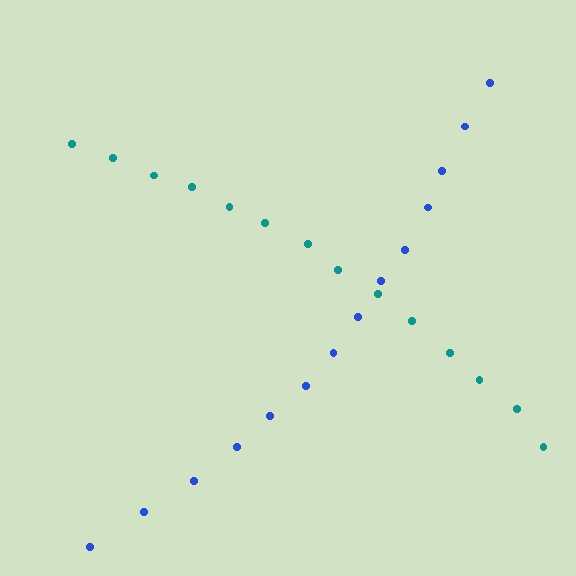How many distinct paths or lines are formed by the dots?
There are 2 distinct paths.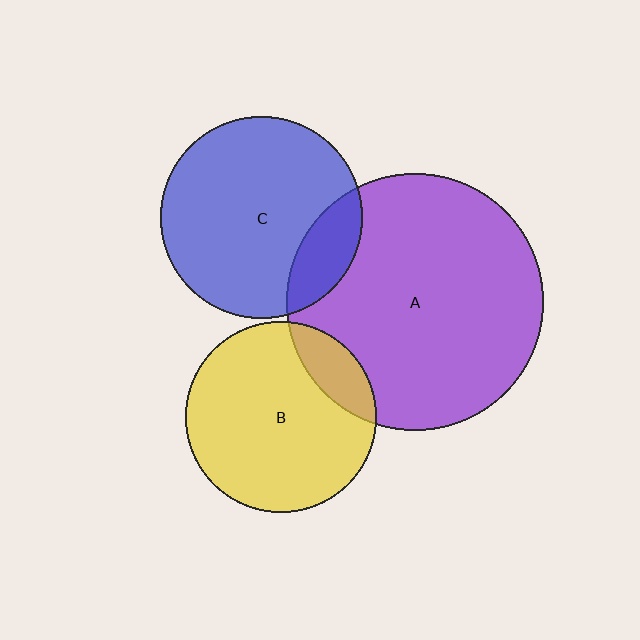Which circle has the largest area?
Circle A (purple).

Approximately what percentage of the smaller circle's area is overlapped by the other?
Approximately 15%.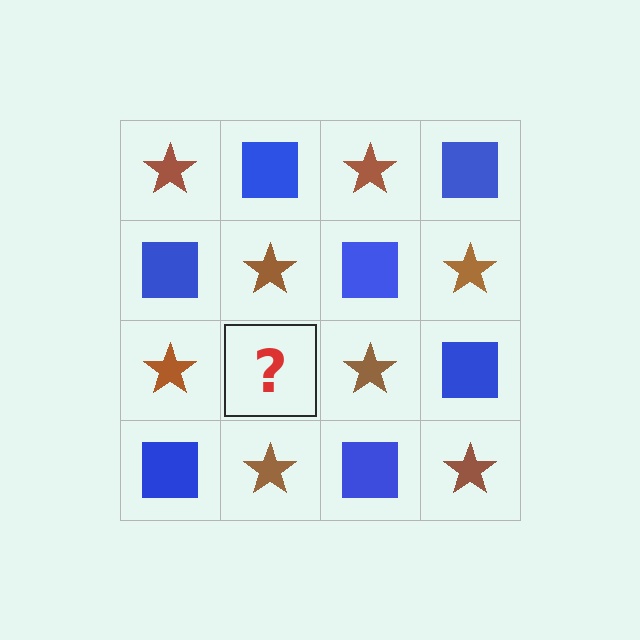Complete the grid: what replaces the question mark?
The question mark should be replaced with a blue square.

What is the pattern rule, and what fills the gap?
The rule is that it alternates brown star and blue square in a checkerboard pattern. The gap should be filled with a blue square.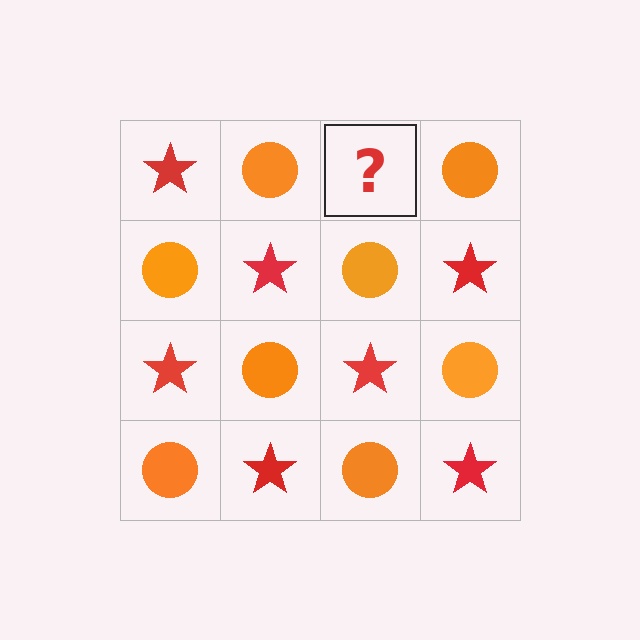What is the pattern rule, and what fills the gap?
The rule is that it alternates red star and orange circle in a checkerboard pattern. The gap should be filled with a red star.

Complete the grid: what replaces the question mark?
The question mark should be replaced with a red star.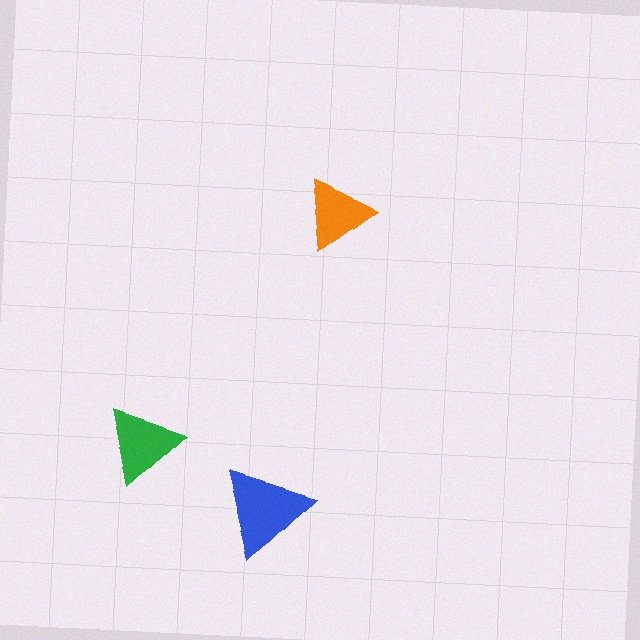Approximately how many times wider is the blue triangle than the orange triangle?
About 1.5 times wider.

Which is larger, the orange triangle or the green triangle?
The green one.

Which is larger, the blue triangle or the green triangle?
The blue one.